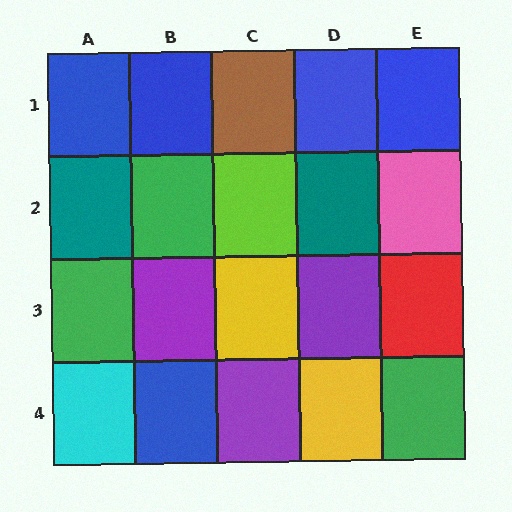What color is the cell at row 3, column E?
Red.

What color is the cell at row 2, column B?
Green.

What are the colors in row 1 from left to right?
Blue, blue, brown, blue, blue.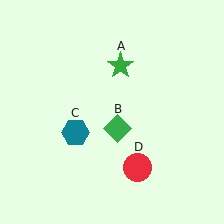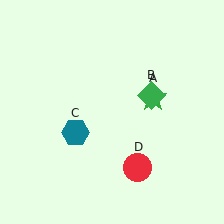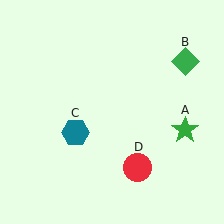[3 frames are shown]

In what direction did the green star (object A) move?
The green star (object A) moved down and to the right.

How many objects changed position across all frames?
2 objects changed position: green star (object A), green diamond (object B).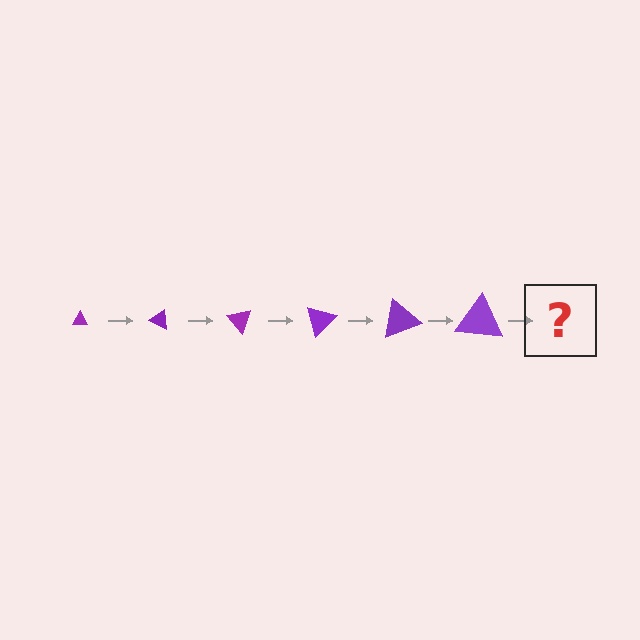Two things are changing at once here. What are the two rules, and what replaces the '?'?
The two rules are that the triangle grows larger each step and it rotates 25 degrees each step. The '?' should be a triangle, larger than the previous one and rotated 150 degrees from the start.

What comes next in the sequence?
The next element should be a triangle, larger than the previous one and rotated 150 degrees from the start.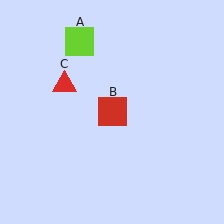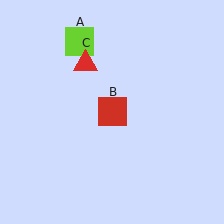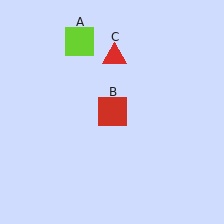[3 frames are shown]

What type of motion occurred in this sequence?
The red triangle (object C) rotated clockwise around the center of the scene.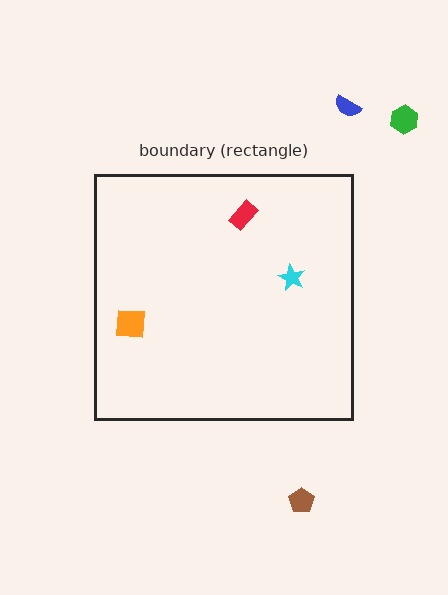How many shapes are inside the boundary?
3 inside, 3 outside.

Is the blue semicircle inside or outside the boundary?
Outside.